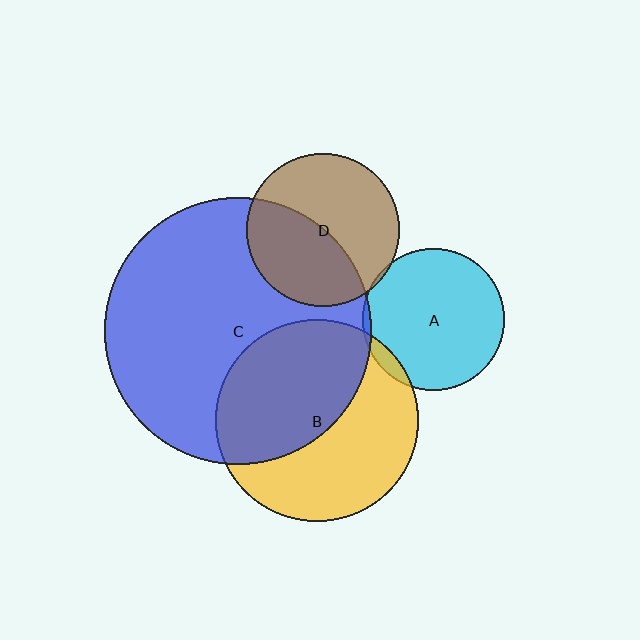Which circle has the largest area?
Circle C (blue).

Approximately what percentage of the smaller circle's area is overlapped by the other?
Approximately 5%.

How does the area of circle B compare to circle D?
Approximately 1.8 times.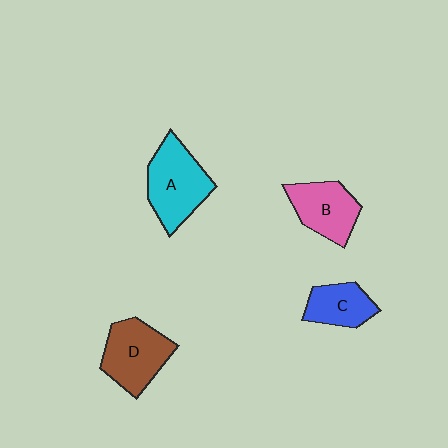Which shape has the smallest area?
Shape C (blue).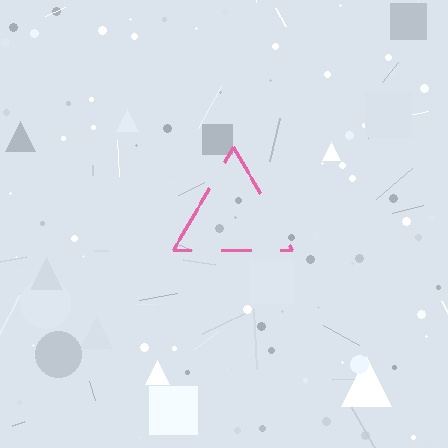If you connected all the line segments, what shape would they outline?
They would outline a triangle.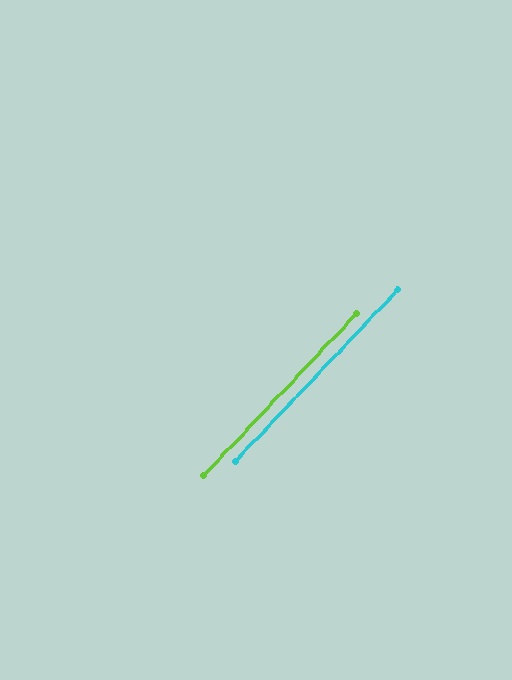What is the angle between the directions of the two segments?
Approximately 0 degrees.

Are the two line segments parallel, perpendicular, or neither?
Parallel — their directions differ by only 0.1°.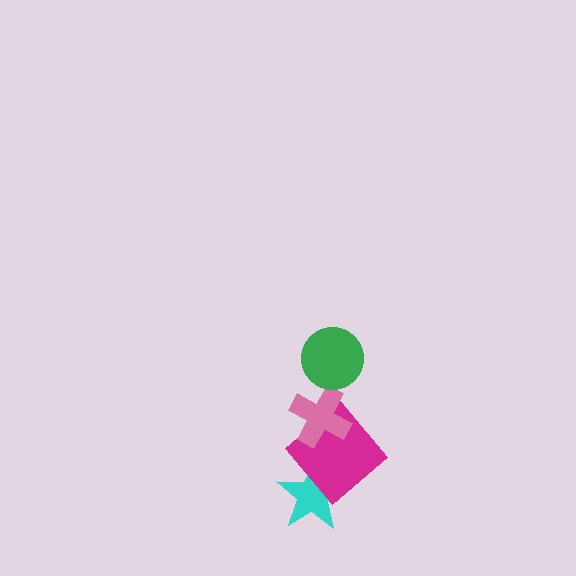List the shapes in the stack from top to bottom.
From top to bottom: the green circle, the pink cross, the magenta diamond, the cyan star.